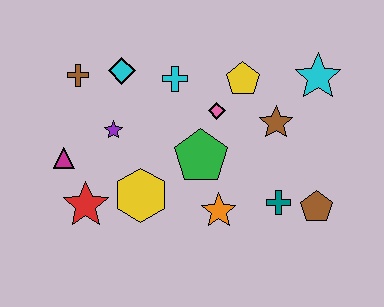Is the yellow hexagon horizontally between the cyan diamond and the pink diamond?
Yes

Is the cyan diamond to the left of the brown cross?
No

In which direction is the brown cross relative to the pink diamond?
The brown cross is to the left of the pink diamond.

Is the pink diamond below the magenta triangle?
No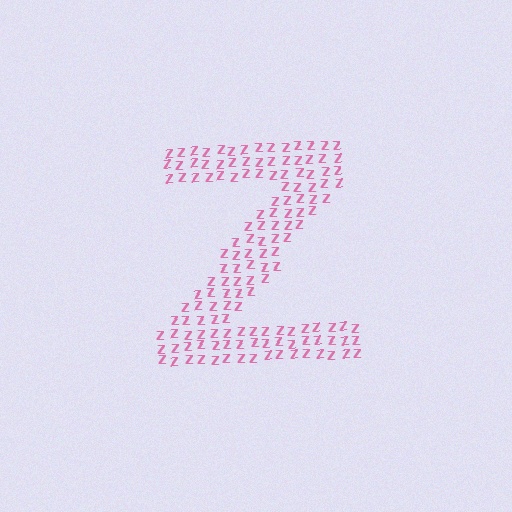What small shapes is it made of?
It is made of small letter Z's.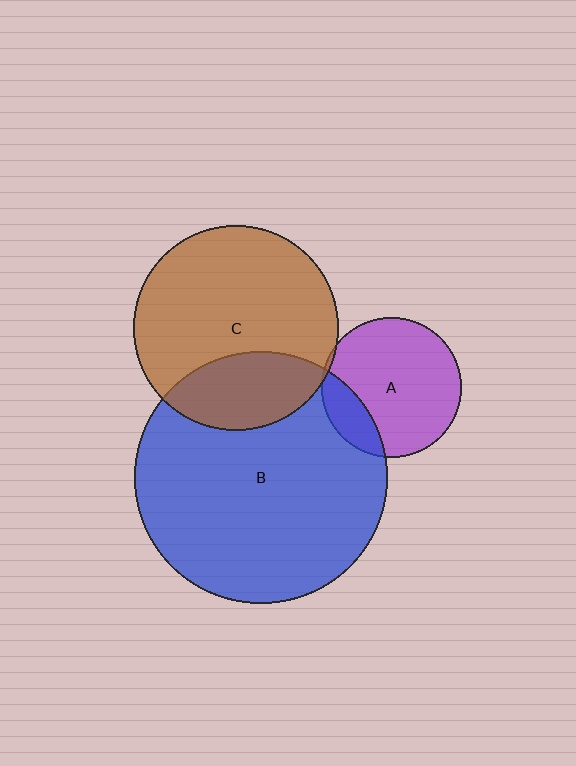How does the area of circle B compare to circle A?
Approximately 3.2 times.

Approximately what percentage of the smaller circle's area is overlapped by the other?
Approximately 30%.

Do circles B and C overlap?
Yes.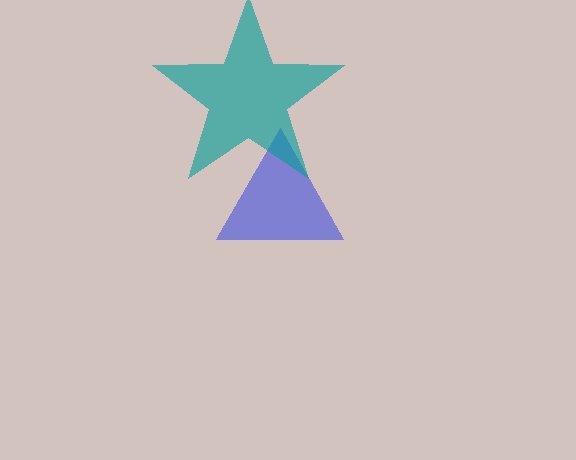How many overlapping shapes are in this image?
There are 2 overlapping shapes in the image.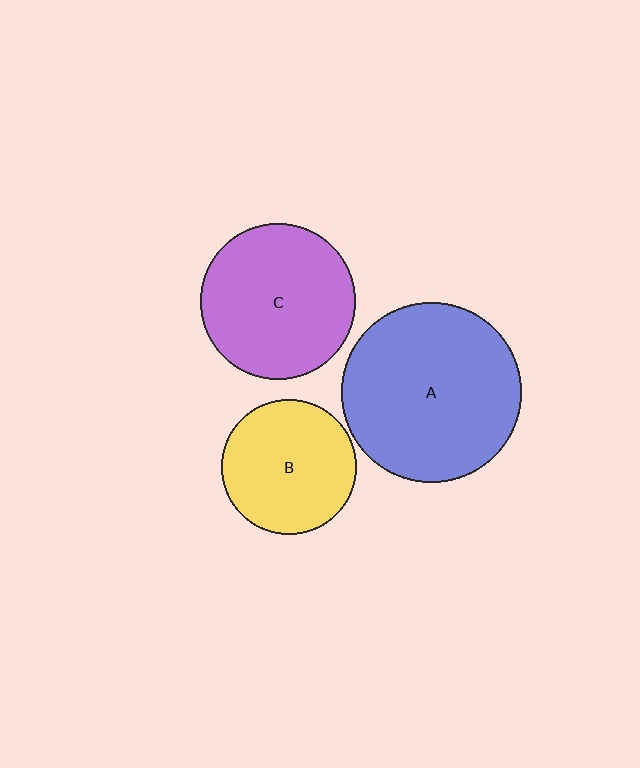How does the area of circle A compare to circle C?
Approximately 1.3 times.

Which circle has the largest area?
Circle A (blue).